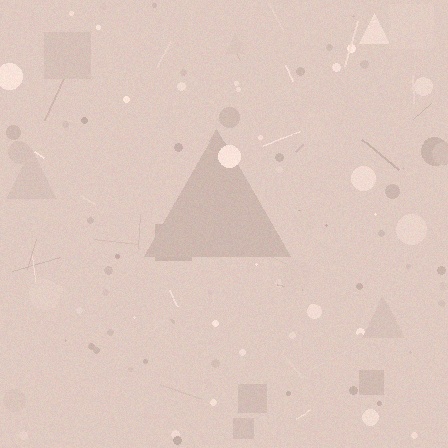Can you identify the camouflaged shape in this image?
The camouflaged shape is a triangle.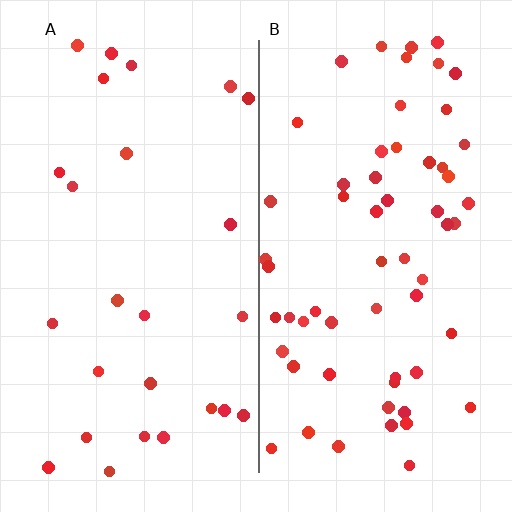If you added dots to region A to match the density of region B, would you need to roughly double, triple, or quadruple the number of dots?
Approximately double.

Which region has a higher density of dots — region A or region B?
B (the right).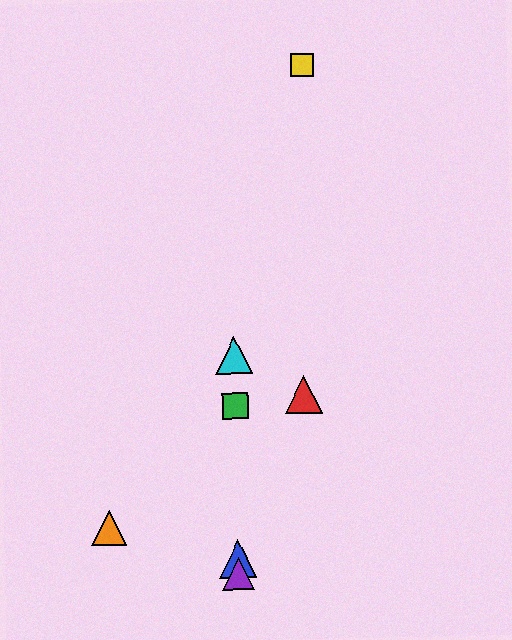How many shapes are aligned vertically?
4 shapes (the blue triangle, the green square, the purple triangle, the cyan triangle) are aligned vertically.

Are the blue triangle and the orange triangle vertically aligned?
No, the blue triangle is at x≈238 and the orange triangle is at x≈110.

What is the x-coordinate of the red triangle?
The red triangle is at x≈304.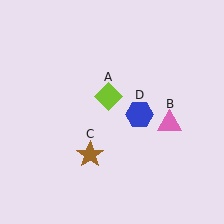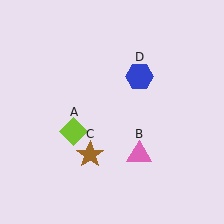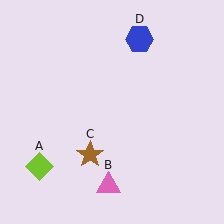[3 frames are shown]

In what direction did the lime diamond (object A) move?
The lime diamond (object A) moved down and to the left.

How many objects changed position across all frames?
3 objects changed position: lime diamond (object A), pink triangle (object B), blue hexagon (object D).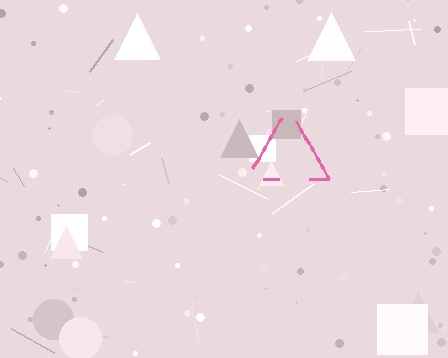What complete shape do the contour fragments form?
The contour fragments form a triangle.